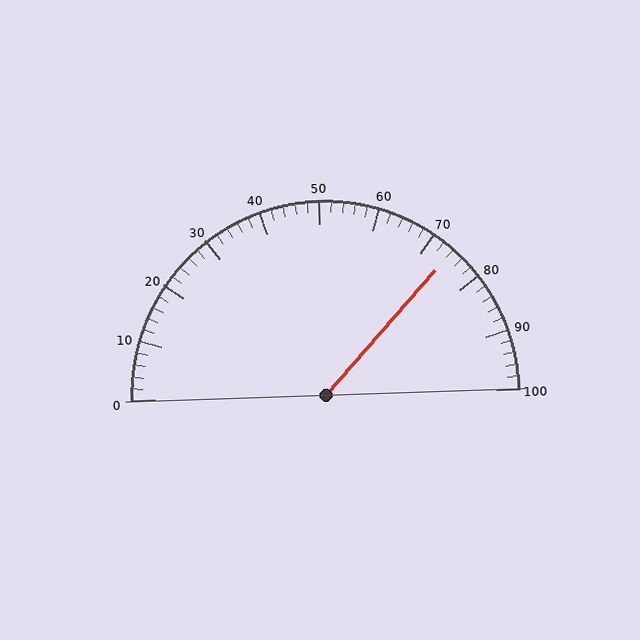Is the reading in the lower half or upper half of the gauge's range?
The reading is in the upper half of the range (0 to 100).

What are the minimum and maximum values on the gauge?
The gauge ranges from 0 to 100.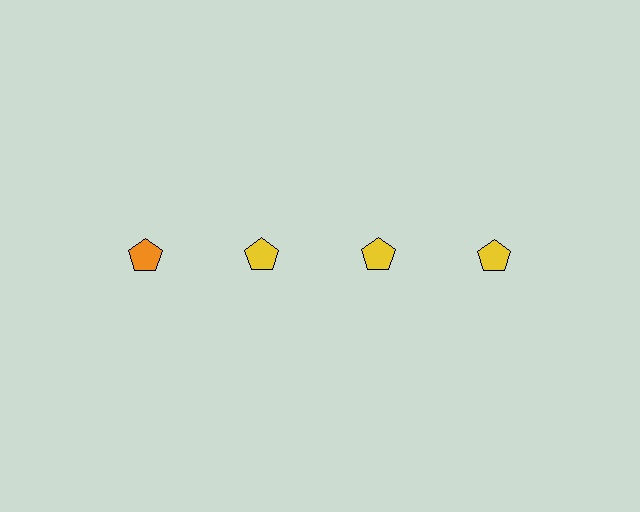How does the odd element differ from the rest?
It has a different color: orange instead of yellow.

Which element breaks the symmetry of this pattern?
The orange pentagon in the top row, leftmost column breaks the symmetry. All other shapes are yellow pentagons.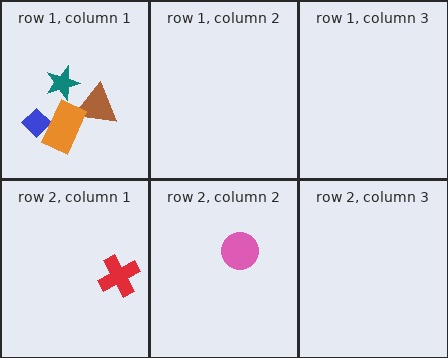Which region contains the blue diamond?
The row 1, column 1 region.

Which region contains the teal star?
The row 1, column 1 region.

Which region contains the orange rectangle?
The row 1, column 1 region.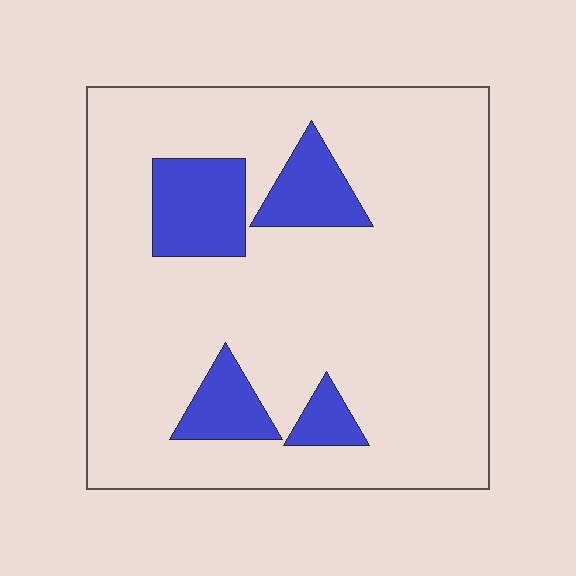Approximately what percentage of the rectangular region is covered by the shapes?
Approximately 15%.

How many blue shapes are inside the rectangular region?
4.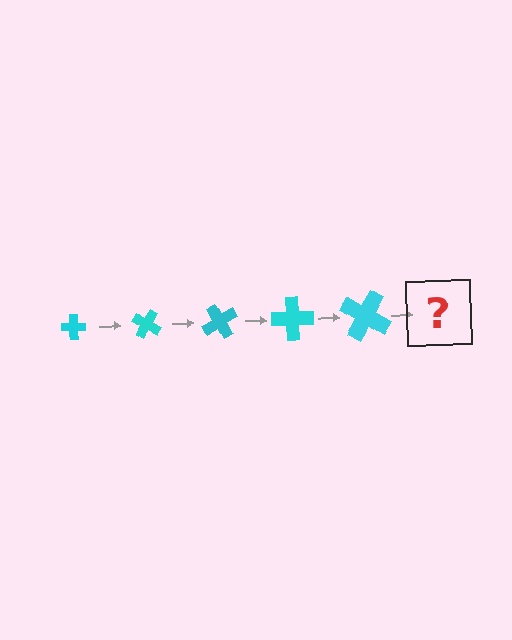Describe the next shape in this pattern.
It should be a cross, larger than the previous one and rotated 150 degrees from the start.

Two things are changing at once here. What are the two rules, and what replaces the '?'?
The two rules are that the cross grows larger each step and it rotates 30 degrees each step. The '?' should be a cross, larger than the previous one and rotated 150 degrees from the start.